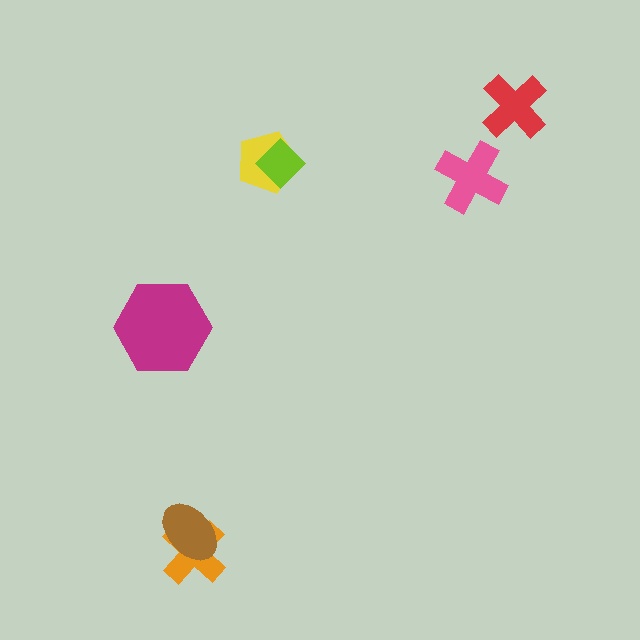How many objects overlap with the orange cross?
1 object overlaps with the orange cross.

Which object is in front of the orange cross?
The brown ellipse is in front of the orange cross.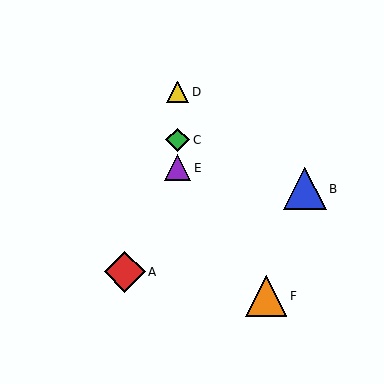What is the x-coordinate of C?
Object C is at x≈178.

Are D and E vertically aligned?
Yes, both are at x≈178.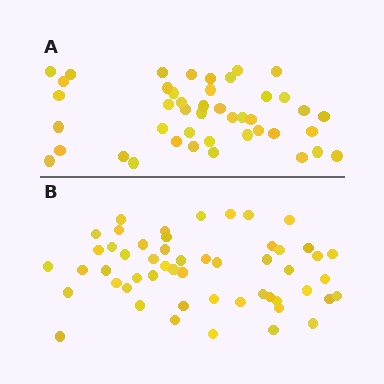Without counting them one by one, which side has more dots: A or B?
Region B (the bottom region) has more dots.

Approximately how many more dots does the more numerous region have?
Region B has roughly 8 or so more dots than region A.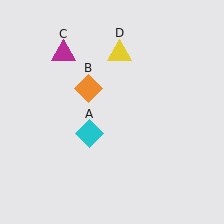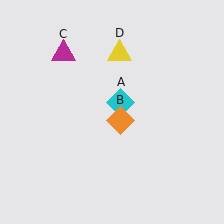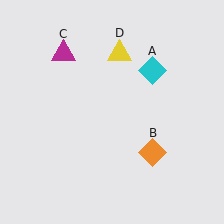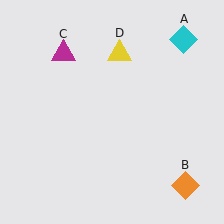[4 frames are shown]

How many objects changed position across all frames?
2 objects changed position: cyan diamond (object A), orange diamond (object B).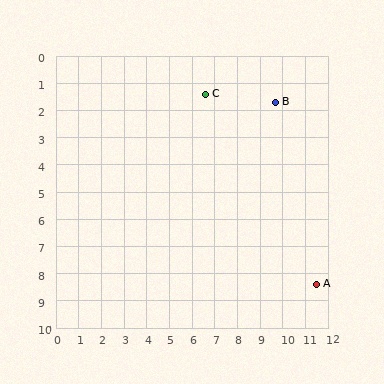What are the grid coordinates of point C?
Point C is at approximately (6.6, 1.4).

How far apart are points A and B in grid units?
Points A and B are about 6.9 grid units apart.